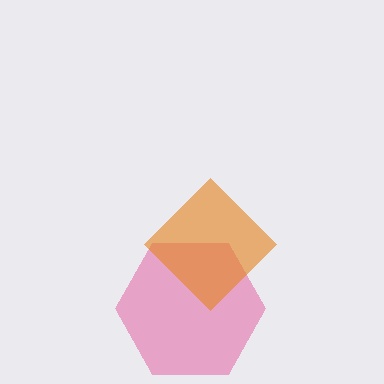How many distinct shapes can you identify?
There are 2 distinct shapes: a pink hexagon, an orange diamond.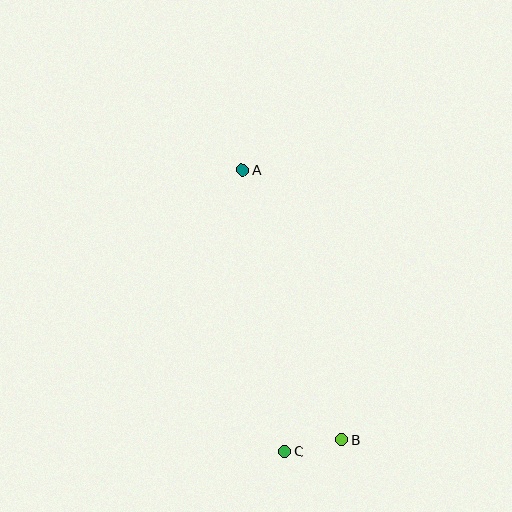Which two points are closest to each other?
Points B and C are closest to each other.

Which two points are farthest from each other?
Points A and B are farthest from each other.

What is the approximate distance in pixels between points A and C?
The distance between A and C is approximately 284 pixels.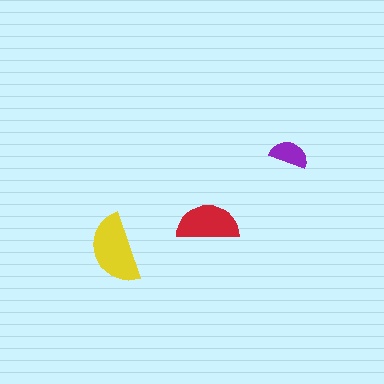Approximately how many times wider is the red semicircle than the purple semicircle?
About 1.5 times wider.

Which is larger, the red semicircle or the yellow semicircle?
The yellow one.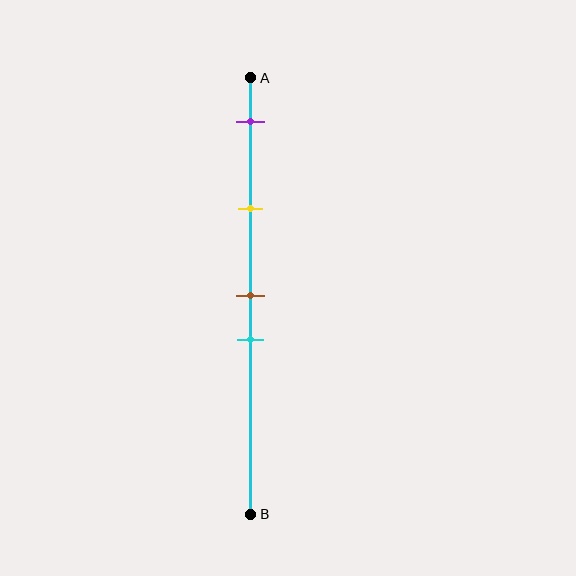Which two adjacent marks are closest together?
The brown and cyan marks are the closest adjacent pair.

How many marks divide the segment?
There are 4 marks dividing the segment.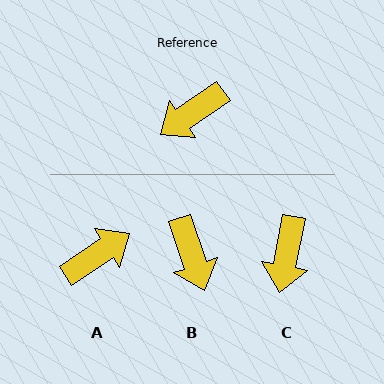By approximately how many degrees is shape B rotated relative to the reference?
Approximately 74 degrees counter-clockwise.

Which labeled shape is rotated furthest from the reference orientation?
A, about 179 degrees away.